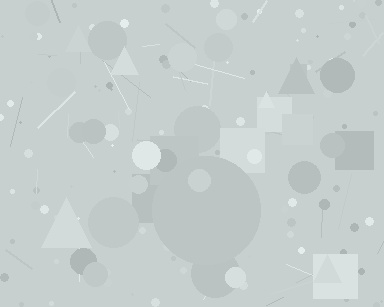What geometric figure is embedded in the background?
A circle is embedded in the background.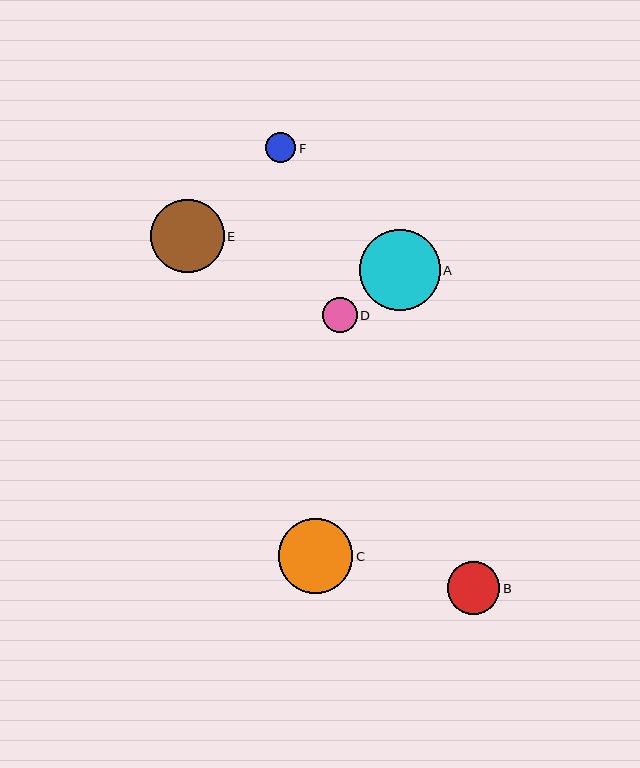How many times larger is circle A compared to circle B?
Circle A is approximately 1.5 times the size of circle B.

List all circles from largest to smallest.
From largest to smallest: A, C, E, B, D, F.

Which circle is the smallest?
Circle F is the smallest with a size of approximately 30 pixels.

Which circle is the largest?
Circle A is the largest with a size of approximately 81 pixels.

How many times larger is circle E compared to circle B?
Circle E is approximately 1.4 times the size of circle B.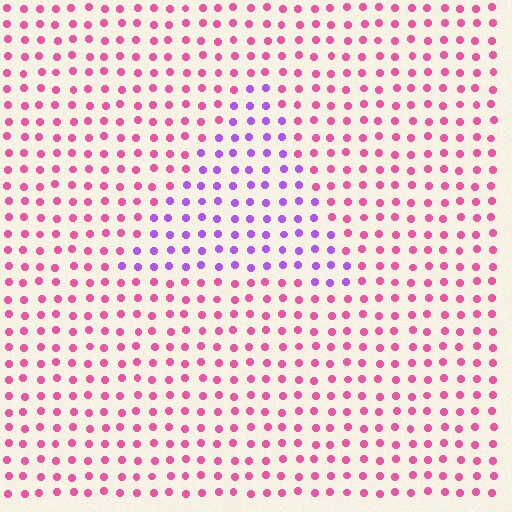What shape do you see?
I see a triangle.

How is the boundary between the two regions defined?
The boundary is defined purely by a slight shift in hue (about 52 degrees). Spacing, size, and orientation are identical on both sides.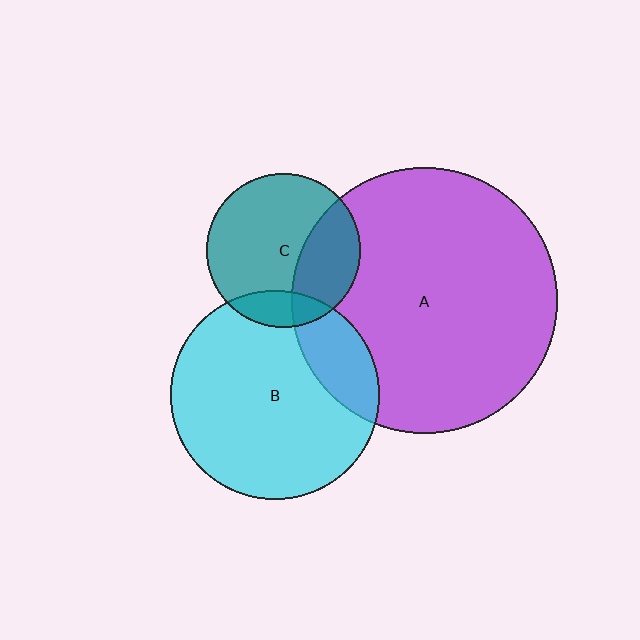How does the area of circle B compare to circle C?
Approximately 1.8 times.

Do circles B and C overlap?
Yes.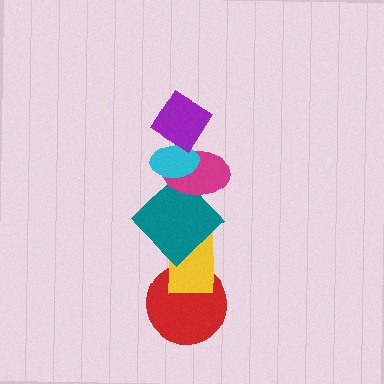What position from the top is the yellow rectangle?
The yellow rectangle is 5th from the top.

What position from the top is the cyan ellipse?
The cyan ellipse is 2nd from the top.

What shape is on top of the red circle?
The yellow rectangle is on top of the red circle.